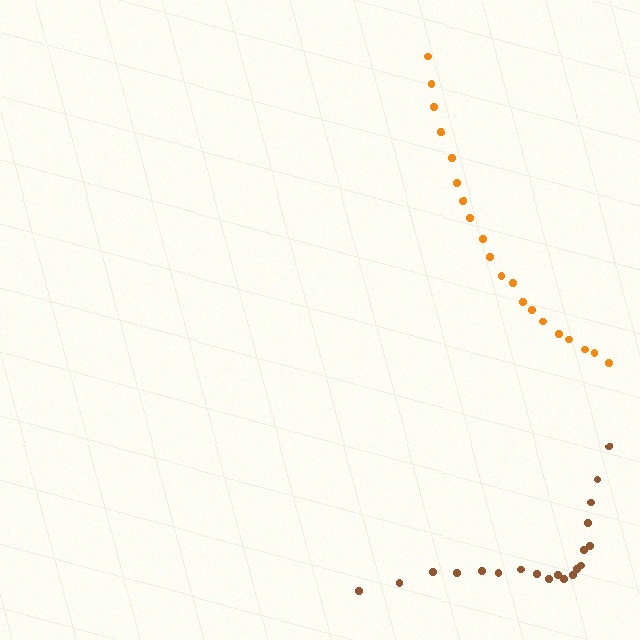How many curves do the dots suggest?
There are 2 distinct paths.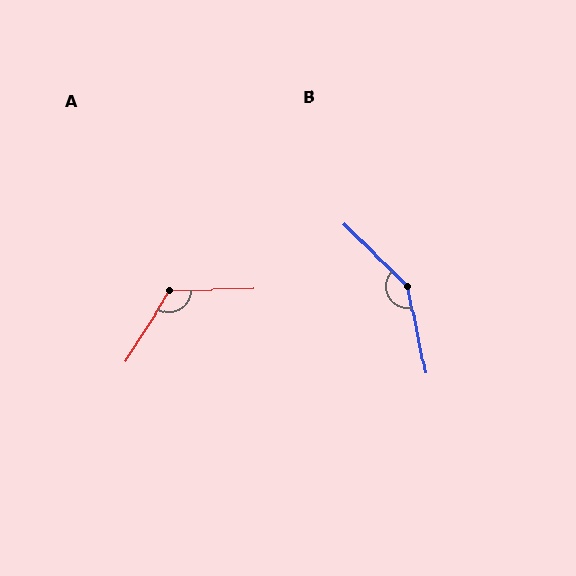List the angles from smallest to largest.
A (124°), B (146°).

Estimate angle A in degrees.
Approximately 124 degrees.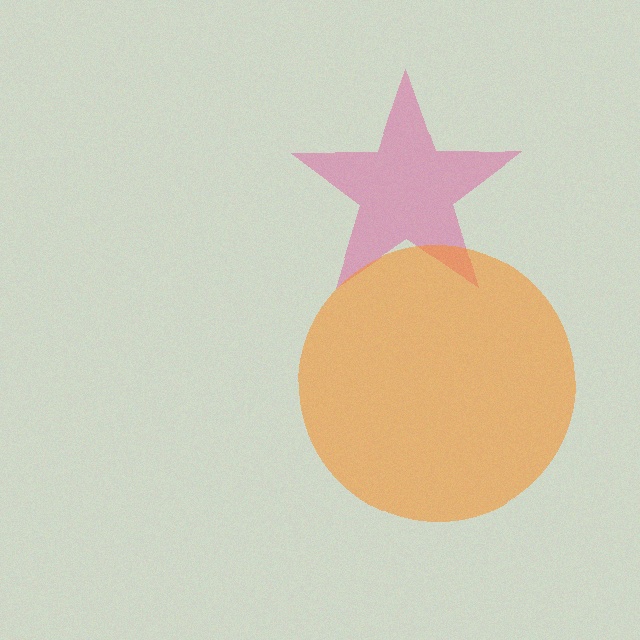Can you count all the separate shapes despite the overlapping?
Yes, there are 2 separate shapes.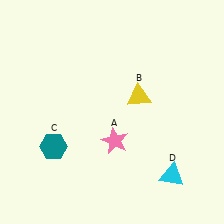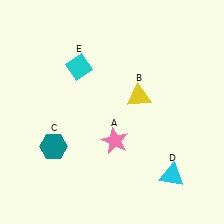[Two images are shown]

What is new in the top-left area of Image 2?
A cyan diamond (E) was added in the top-left area of Image 2.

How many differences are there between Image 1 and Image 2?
There is 1 difference between the two images.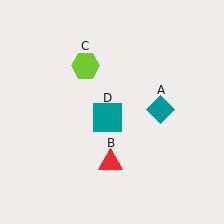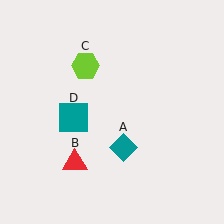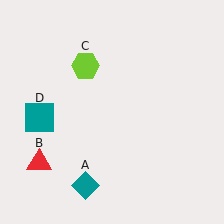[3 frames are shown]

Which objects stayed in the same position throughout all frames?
Lime hexagon (object C) remained stationary.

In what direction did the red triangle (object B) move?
The red triangle (object B) moved left.